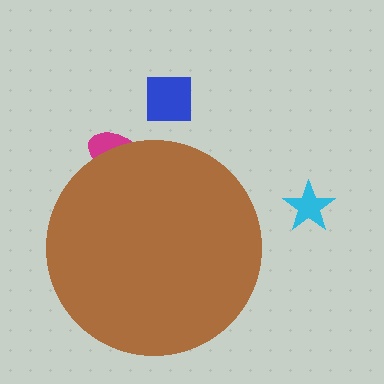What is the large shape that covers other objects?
A brown circle.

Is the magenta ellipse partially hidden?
Yes, the magenta ellipse is partially hidden behind the brown circle.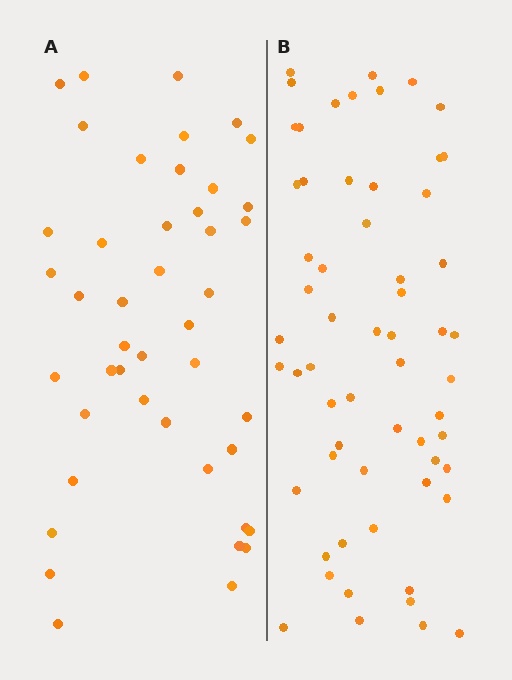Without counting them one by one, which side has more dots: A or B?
Region B (the right region) has more dots.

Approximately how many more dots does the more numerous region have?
Region B has approximately 15 more dots than region A.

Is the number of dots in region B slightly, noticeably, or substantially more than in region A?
Region B has noticeably more, but not dramatically so. The ratio is roughly 1.4 to 1.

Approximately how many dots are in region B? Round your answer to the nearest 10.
About 60 dots.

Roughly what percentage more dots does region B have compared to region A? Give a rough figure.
About 35% more.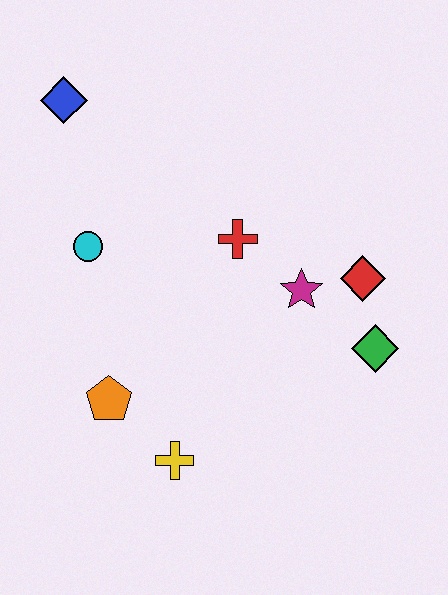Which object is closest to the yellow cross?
The orange pentagon is closest to the yellow cross.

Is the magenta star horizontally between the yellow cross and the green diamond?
Yes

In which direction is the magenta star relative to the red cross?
The magenta star is to the right of the red cross.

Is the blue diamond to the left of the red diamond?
Yes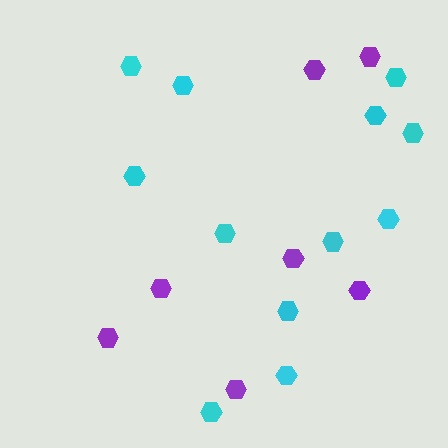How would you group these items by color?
There are 2 groups: one group of cyan hexagons (12) and one group of purple hexagons (7).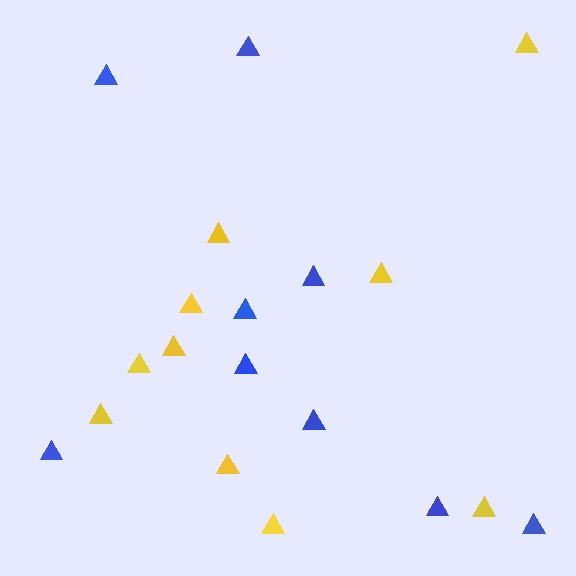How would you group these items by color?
There are 2 groups: one group of yellow triangles (10) and one group of blue triangles (9).